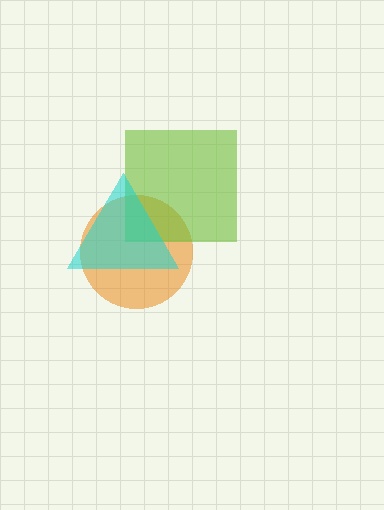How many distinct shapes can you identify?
There are 3 distinct shapes: an orange circle, a lime square, a cyan triangle.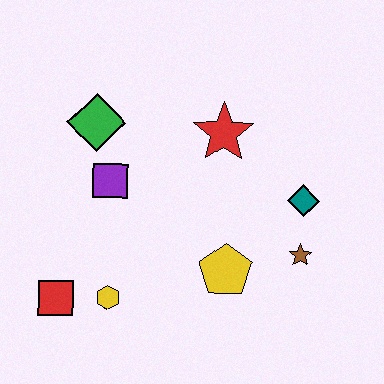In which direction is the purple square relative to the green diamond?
The purple square is below the green diamond.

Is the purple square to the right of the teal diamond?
No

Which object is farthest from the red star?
The red square is farthest from the red star.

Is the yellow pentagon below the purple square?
Yes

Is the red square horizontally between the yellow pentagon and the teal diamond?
No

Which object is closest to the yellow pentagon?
The brown star is closest to the yellow pentagon.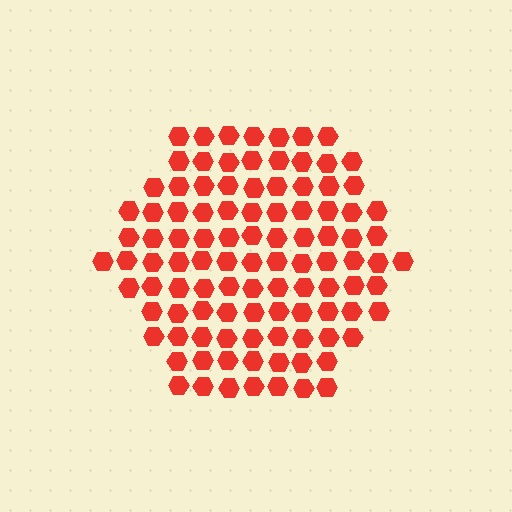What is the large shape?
The large shape is a hexagon.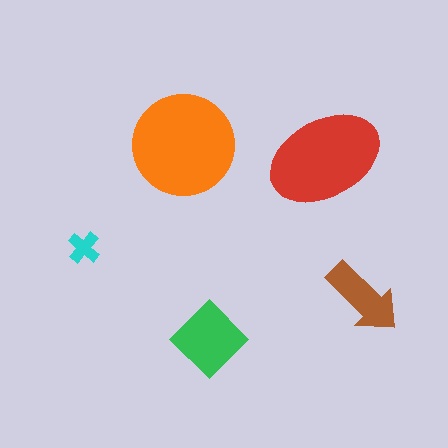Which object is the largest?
The orange circle.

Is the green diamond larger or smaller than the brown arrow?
Larger.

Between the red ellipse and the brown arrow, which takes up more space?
The red ellipse.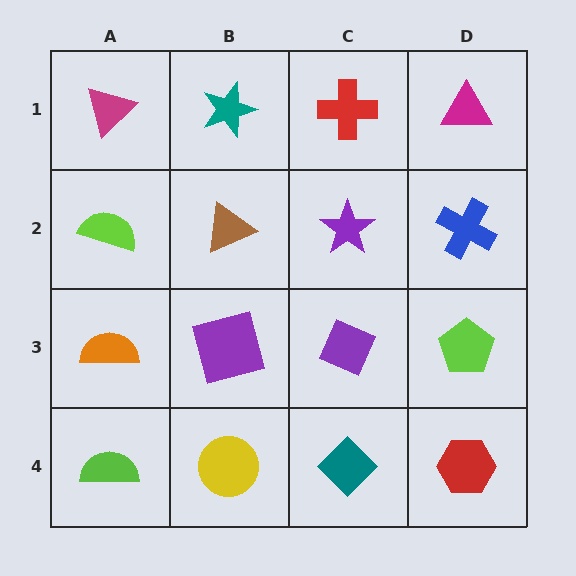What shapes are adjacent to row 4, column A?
An orange semicircle (row 3, column A), a yellow circle (row 4, column B).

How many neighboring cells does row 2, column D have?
3.